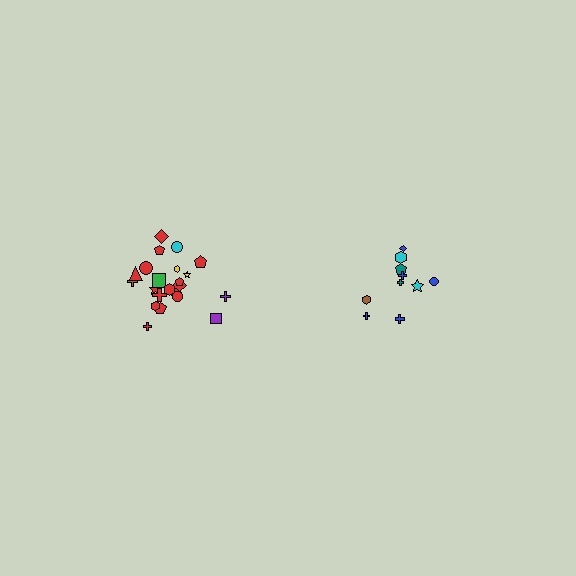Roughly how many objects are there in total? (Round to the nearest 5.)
Roughly 30 objects in total.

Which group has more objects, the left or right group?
The left group.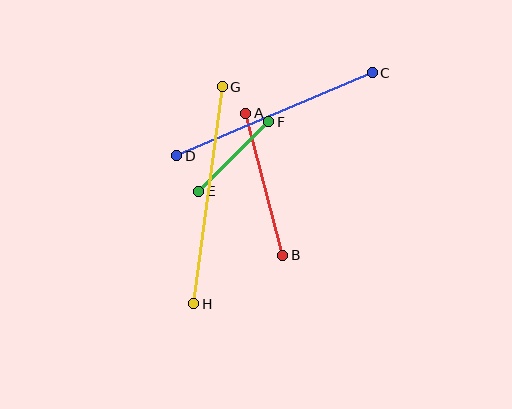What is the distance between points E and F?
The distance is approximately 99 pixels.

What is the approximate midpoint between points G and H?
The midpoint is at approximately (208, 195) pixels.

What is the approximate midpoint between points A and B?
The midpoint is at approximately (264, 184) pixels.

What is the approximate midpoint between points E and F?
The midpoint is at approximately (234, 157) pixels.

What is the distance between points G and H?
The distance is approximately 219 pixels.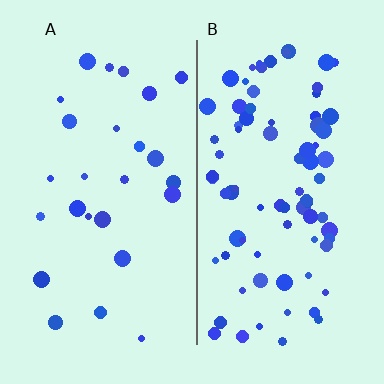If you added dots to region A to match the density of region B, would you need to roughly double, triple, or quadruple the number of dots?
Approximately triple.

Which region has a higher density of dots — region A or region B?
B (the right).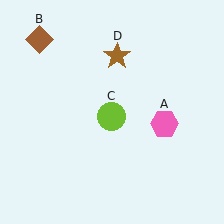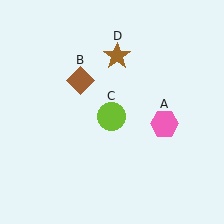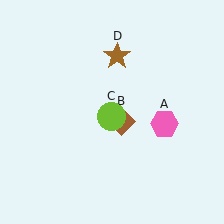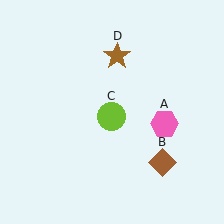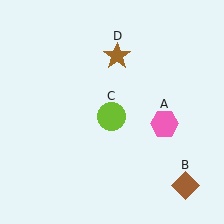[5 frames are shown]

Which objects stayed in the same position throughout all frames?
Pink hexagon (object A) and lime circle (object C) and brown star (object D) remained stationary.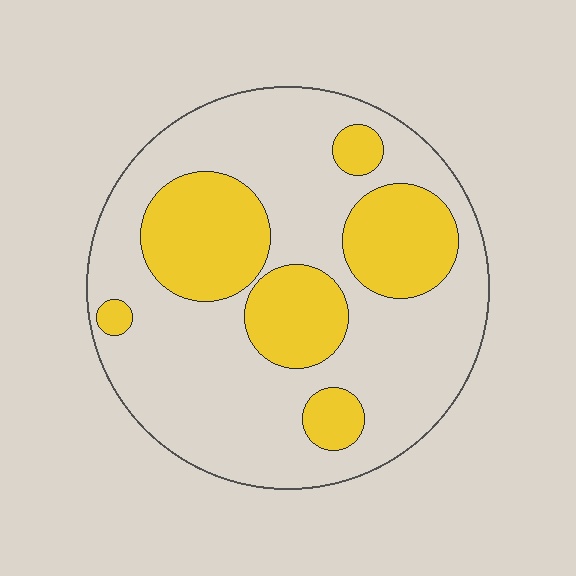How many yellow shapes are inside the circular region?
6.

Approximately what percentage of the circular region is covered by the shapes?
Approximately 30%.